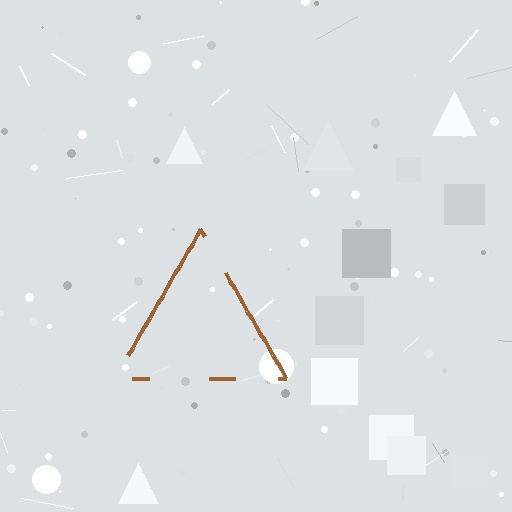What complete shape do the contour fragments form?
The contour fragments form a triangle.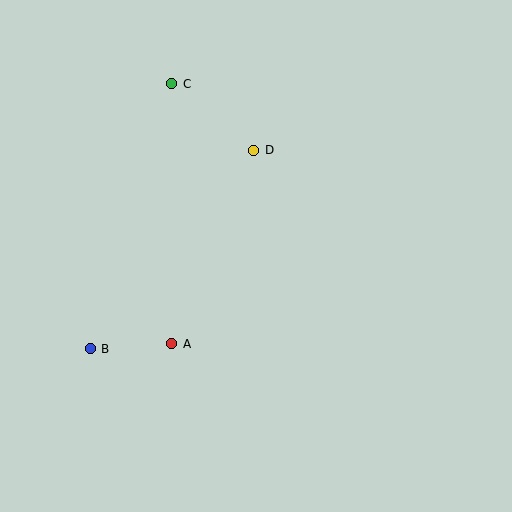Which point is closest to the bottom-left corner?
Point B is closest to the bottom-left corner.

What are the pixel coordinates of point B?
Point B is at (90, 349).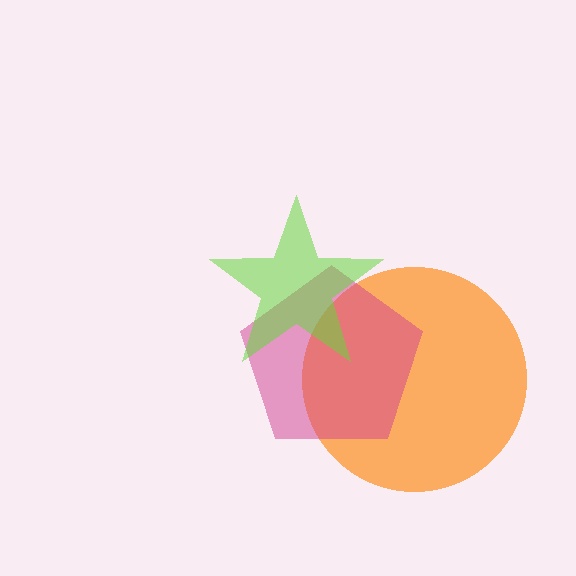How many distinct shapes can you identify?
There are 3 distinct shapes: an orange circle, a magenta pentagon, a lime star.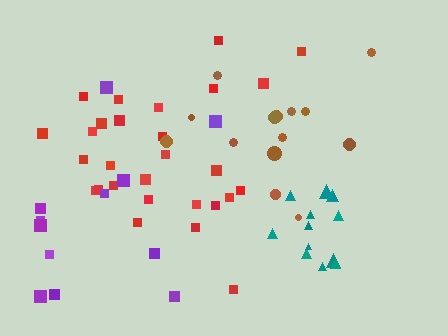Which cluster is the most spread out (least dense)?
Purple.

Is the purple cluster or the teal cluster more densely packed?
Teal.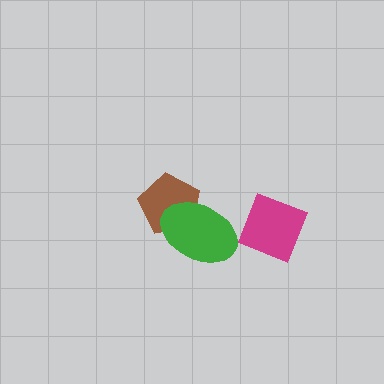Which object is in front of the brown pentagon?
The green ellipse is in front of the brown pentagon.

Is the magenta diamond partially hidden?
No, no other shape covers it.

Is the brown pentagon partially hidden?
Yes, it is partially covered by another shape.